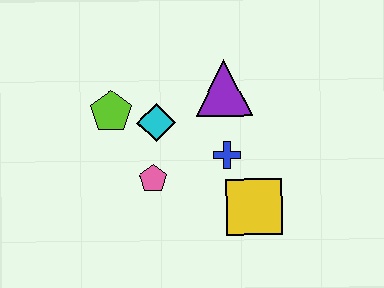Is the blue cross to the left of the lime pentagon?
No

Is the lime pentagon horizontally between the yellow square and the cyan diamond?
No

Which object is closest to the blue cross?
The yellow square is closest to the blue cross.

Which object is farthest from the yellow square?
The lime pentagon is farthest from the yellow square.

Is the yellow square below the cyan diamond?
Yes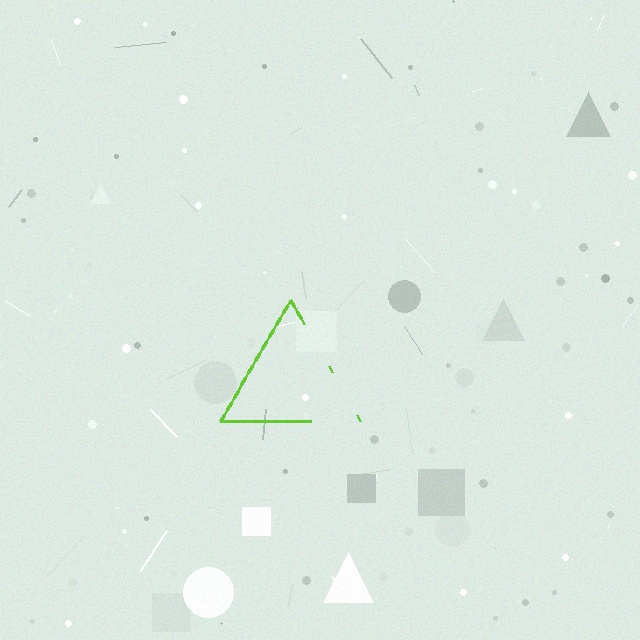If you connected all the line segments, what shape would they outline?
They would outline a triangle.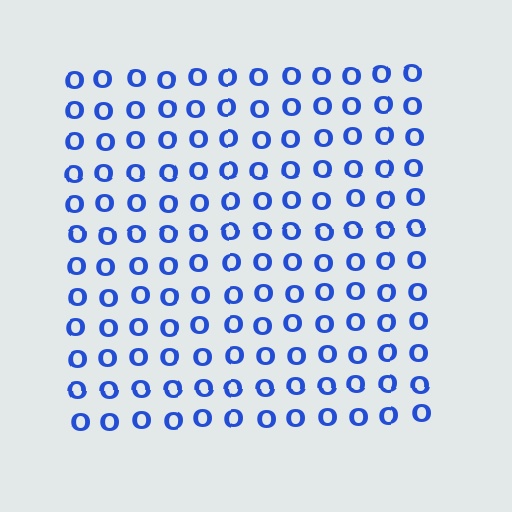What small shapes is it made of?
It is made of small letter O's.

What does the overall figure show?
The overall figure shows a square.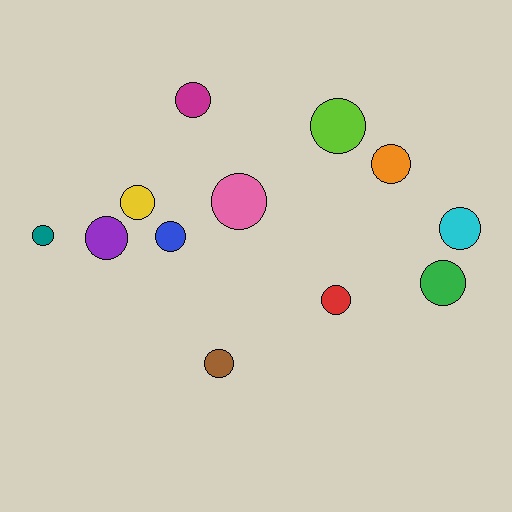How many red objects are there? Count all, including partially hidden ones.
There is 1 red object.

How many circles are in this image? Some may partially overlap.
There are 12 circles.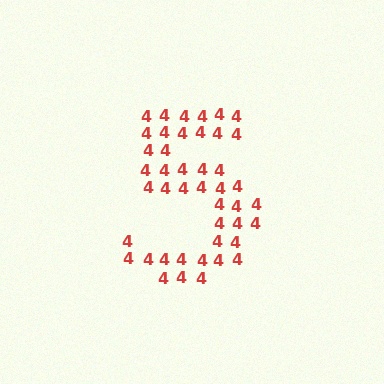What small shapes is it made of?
It is made of small digit 4's.